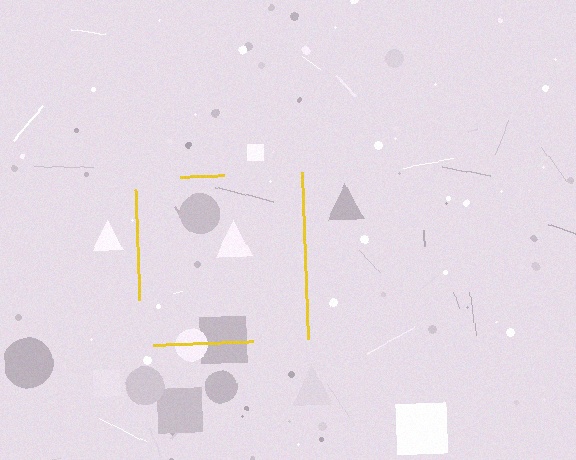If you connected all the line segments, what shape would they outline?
They would outline a square.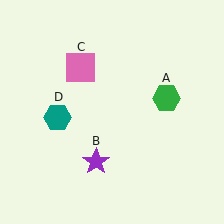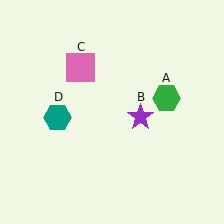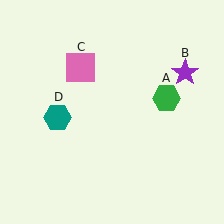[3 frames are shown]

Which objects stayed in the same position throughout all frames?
Green hexagon (object A) and pink square (object C) and teal hexagon (object D) remained stationary.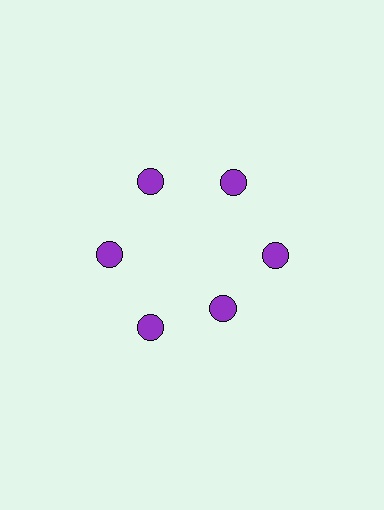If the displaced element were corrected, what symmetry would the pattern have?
It would have 6-fold rotational symmetry — the pattern would map onto itself every 60 degrees.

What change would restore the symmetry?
The symmetry would be restored by moving it outward, back onto the ring so that all 6 circles sit at equal angles and equal distance from the center.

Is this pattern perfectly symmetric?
No. The 6 purple circles are arranged in a ring, but one element near the 5 o'clock position is pulled inward toward the center, breaking the 6-fold rotational symmetry.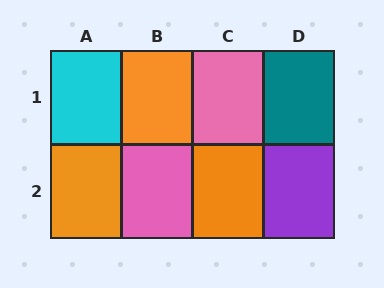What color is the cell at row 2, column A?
Orange.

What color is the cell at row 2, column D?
Purple.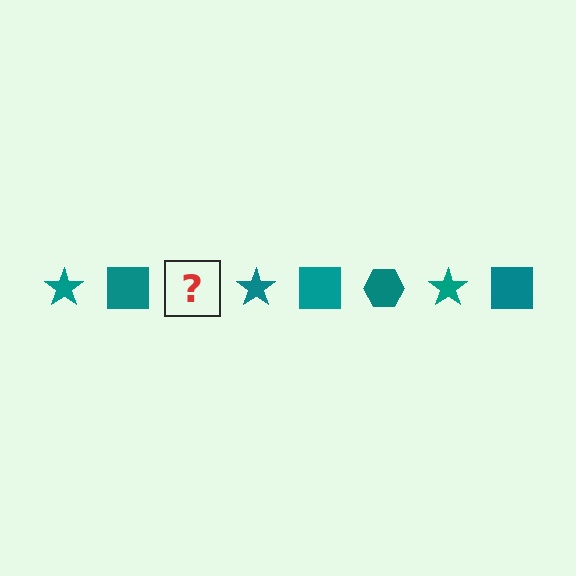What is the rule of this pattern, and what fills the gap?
The rule is that the pattern cycles through star, square, hexagon shapes in teal. The gap should be filled with a teal hexagon.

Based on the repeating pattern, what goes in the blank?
The blank should be a teal hexagon.